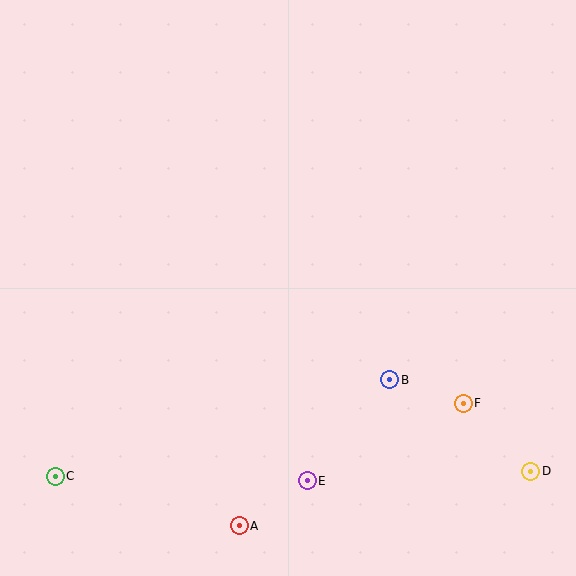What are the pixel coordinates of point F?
Point F is at (463, 403).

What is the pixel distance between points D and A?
The distance between D and A is 297 pixels.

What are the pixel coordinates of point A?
Point A is at (239, 526).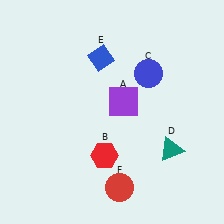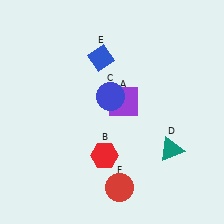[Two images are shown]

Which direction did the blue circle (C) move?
The blue circle (C) moved left.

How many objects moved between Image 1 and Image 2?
1 object moved between the two images.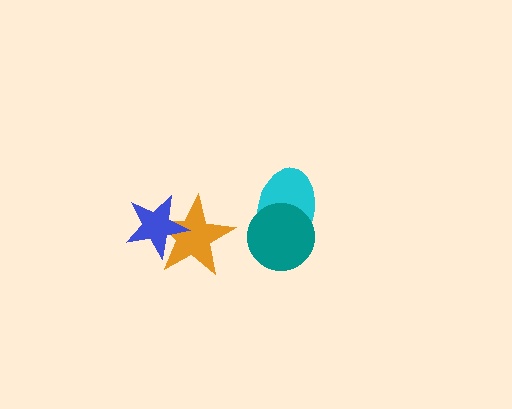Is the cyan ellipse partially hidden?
Yes, it is partially covered by another shape.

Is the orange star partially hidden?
Yes, it is partially covered by another shape.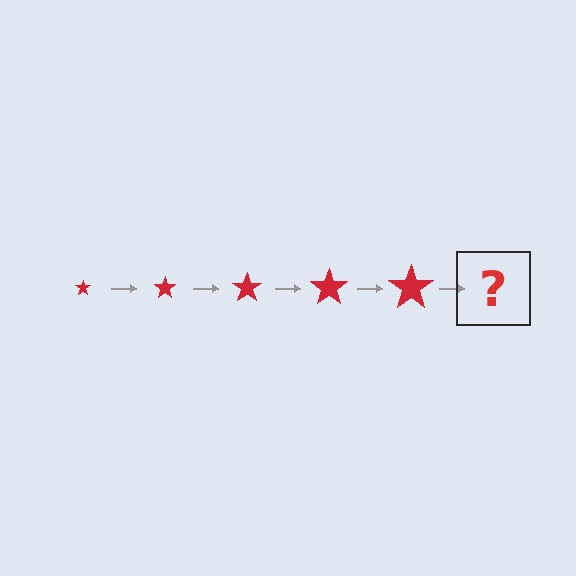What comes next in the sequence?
The next element should be a red star, larger than the previous one.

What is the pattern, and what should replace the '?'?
The pattern is that the star gets progressively larger each step. The '?' should be a red star, larger than the previous one.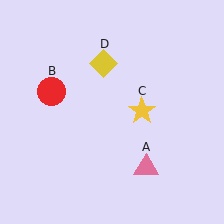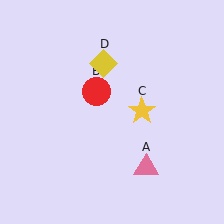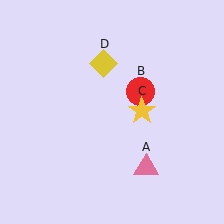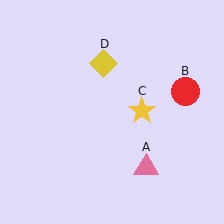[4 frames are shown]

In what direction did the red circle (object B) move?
The red circle (object B) moved right.